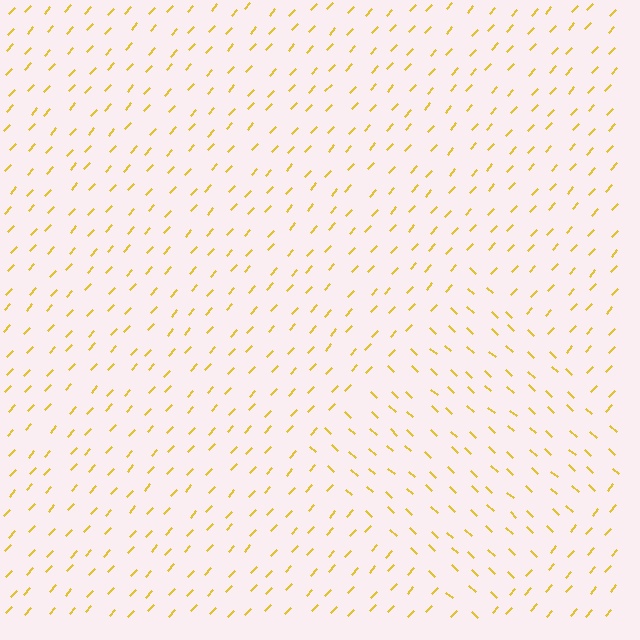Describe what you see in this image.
The image is filled with small yellow line segments. A diamond region in the image has lines oriented differently from the surrounding lines, creating a visible texture boundary.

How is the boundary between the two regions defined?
The boundary is defined purely by a change in line orientation (approximately 89 degrees difference). All lines are the same color and thickness.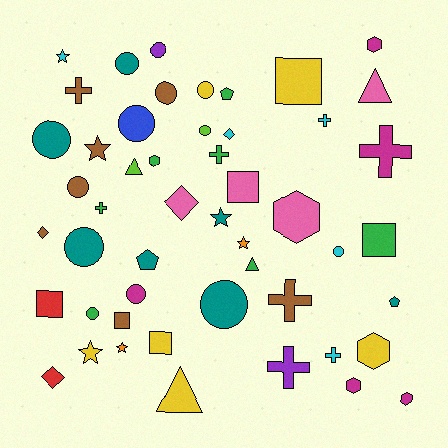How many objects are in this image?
There are 50 objects.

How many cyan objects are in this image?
There are 5 cyan objects.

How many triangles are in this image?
There are 4 triangles.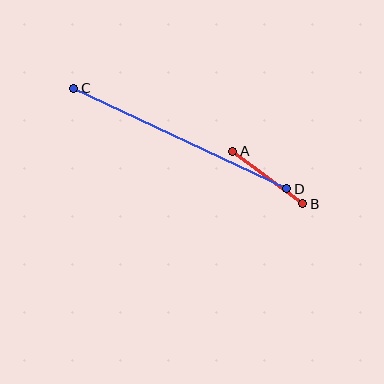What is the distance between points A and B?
The distance is approximately 88 pixels.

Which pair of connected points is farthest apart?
Points C and D are farthest apart.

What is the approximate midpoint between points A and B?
The midpoint is at approximately (268, 177) pixels.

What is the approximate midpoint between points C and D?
The midpoint is at approximately (180, 139) pixels.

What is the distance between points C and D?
The distance is approximately 236 pixels.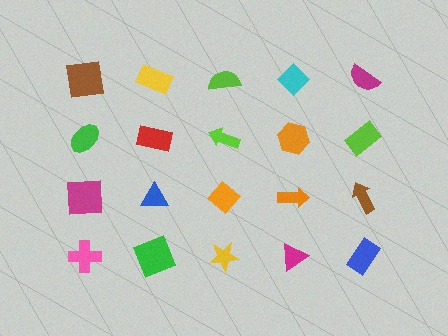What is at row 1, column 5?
A magenta semicircle.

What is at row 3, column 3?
An orange diamond.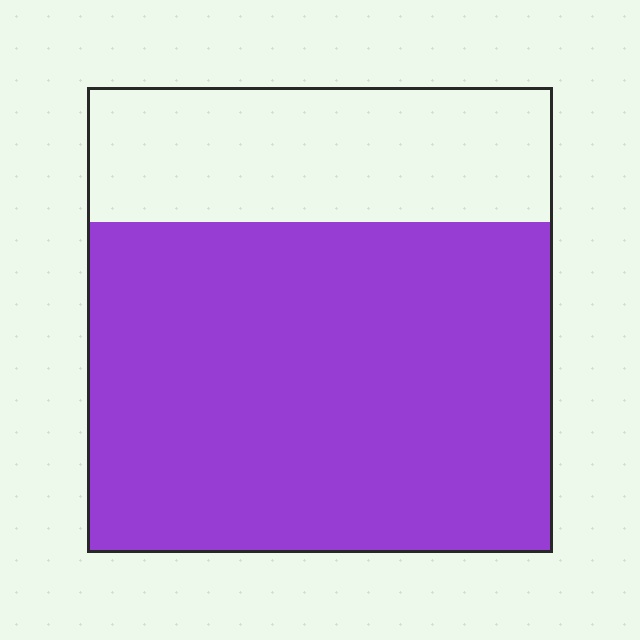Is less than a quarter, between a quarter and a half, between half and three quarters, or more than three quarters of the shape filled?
Between half and three quarters.